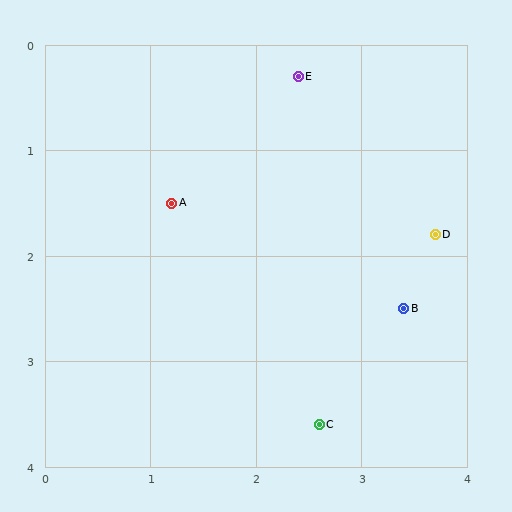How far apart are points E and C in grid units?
Points E and C are about 3.3 grid units apart.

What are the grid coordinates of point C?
Point C is at approximately (2.6, 3.6).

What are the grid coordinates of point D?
Point D is at approximately (3.7, 1.8).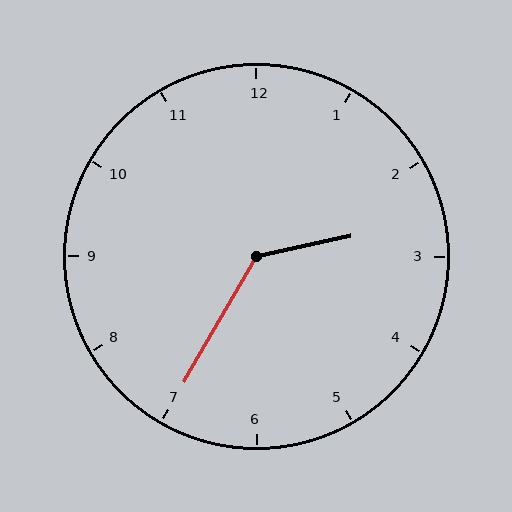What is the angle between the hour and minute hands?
Approximately 132 degrees.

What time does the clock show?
2:35.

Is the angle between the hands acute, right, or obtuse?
It is obtuse.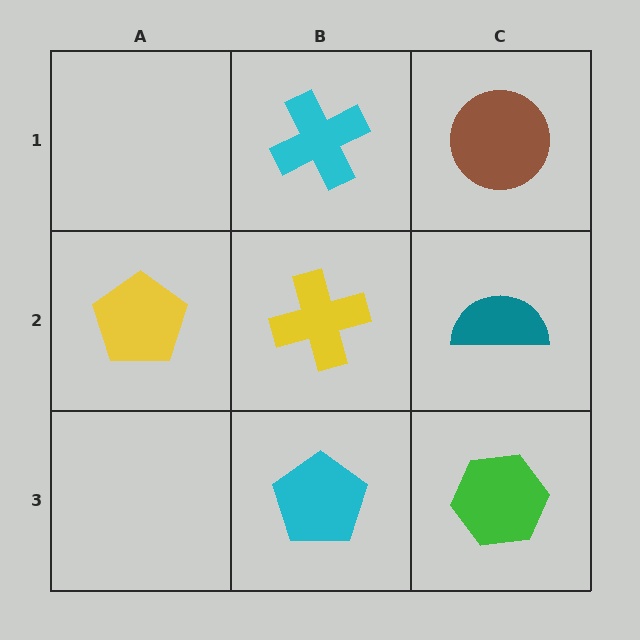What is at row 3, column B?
A cyan pentagon.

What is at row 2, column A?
A yellow pentagon.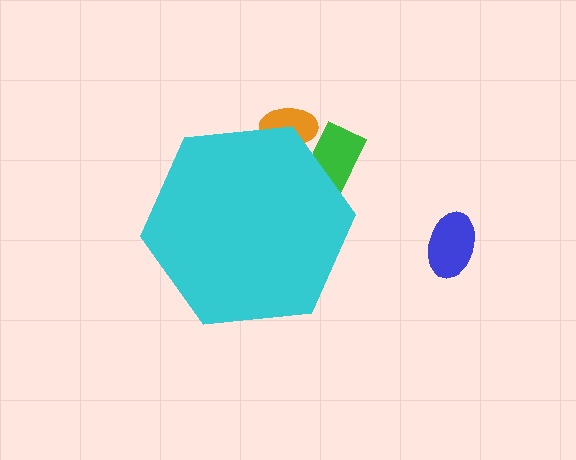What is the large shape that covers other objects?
A cyan hexagon.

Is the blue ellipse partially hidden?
No, the blue ellipse is fully visible.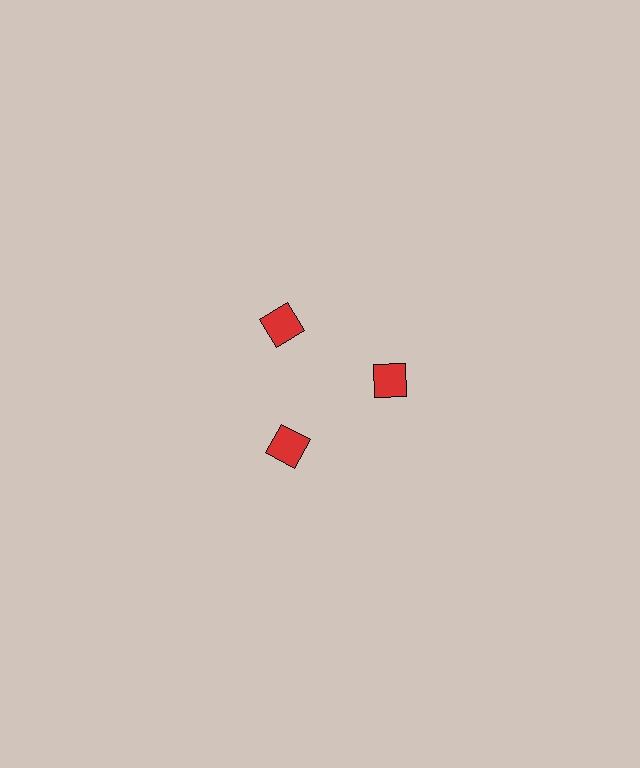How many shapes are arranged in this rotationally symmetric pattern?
There are 3 shapes, arranged in 3 groups of 1.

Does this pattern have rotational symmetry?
Yes, this pattern has 3-fold rotational symmetry. It looks the same after rotating 120 degrees around the center.